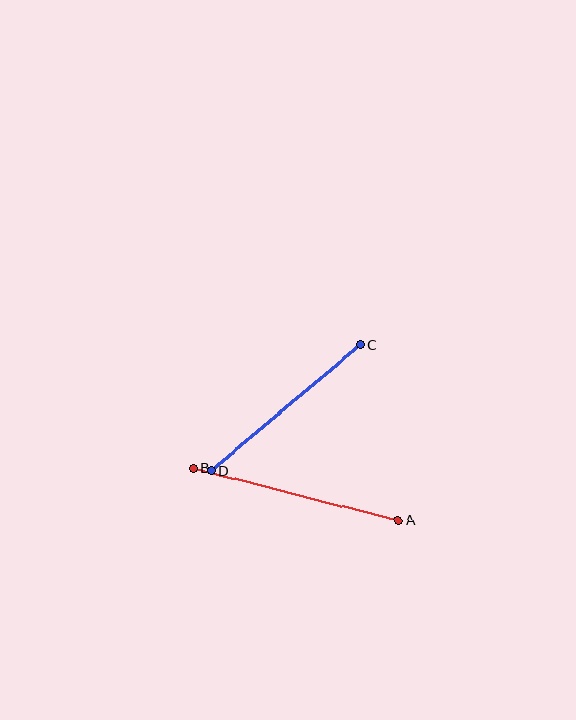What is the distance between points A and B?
The distance is approximately 212 pixels.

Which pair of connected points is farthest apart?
Points A and B are farthest apart.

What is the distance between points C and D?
The distance is approximately 195 pixels.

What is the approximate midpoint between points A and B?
The midpoint is at approximately (296, 494) pixels.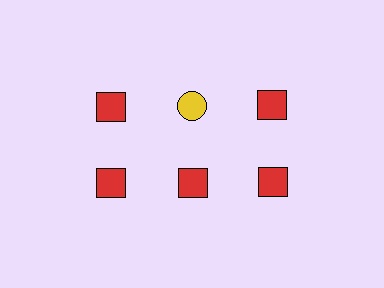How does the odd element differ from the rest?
It differs in both color (yellow instead of red) and shape (circle instead of square).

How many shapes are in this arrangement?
There are 6 shapes arranged in a grid pattern.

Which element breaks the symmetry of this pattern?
The yellow circle in the top row, second from left column breaks the symmetry. All other shapes are red squares.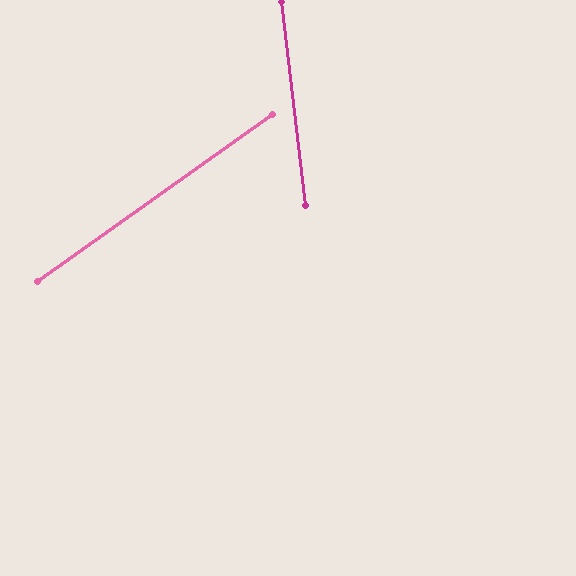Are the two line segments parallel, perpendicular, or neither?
Neither parallel nor perpendicular — they differ by about 61°.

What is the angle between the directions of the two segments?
Approximately 61 degrees.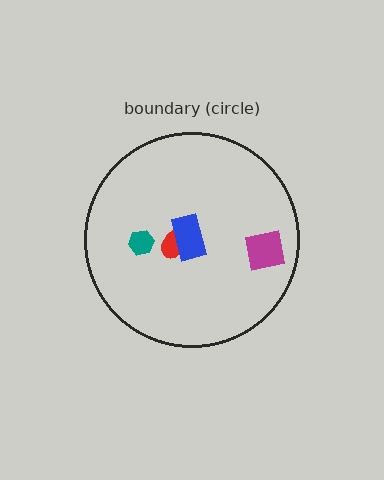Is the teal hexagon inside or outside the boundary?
Inside.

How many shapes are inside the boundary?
5 inside, 0 outside.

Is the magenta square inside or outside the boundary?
Inside.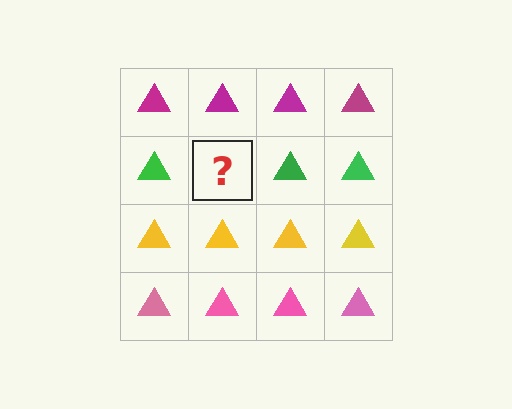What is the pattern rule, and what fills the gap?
The rule is that each row has a consistent color. The gap should be filled with a green triangle.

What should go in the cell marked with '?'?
The missing cell should contain a green triangle.